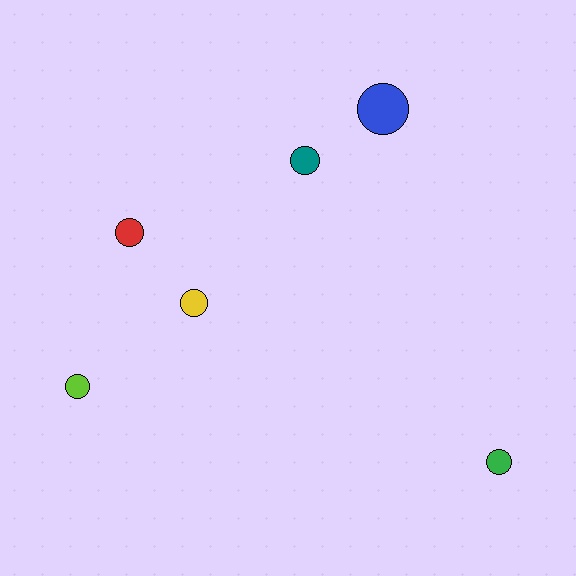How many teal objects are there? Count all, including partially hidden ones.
There is 1 teal object.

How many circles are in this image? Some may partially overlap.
There are 6 circles.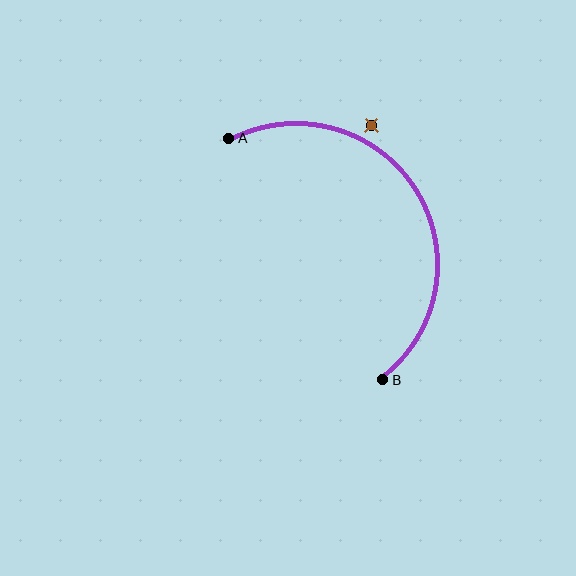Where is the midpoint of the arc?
The arc midpoint is the point on the curve farthest from the straight line joining A and B. It sits to the right of that line.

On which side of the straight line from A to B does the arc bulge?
The arc bulges to the right of the straight line connecting A and B.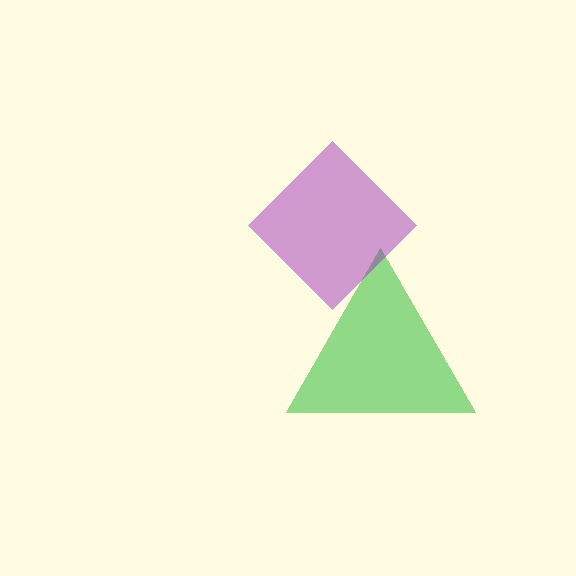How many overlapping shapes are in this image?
There are 2 overlapping shapes in the image.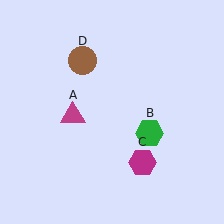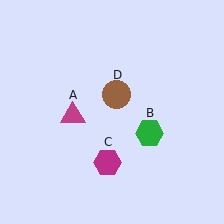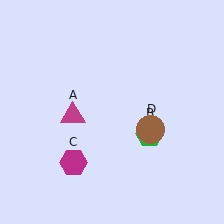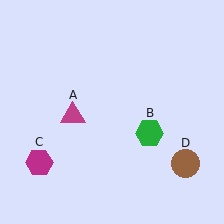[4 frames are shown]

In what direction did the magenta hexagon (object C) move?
The magenta hexagon (object C) moved left.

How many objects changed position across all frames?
2 objects changed position: magenta hexagon (object C), brown circle (object D).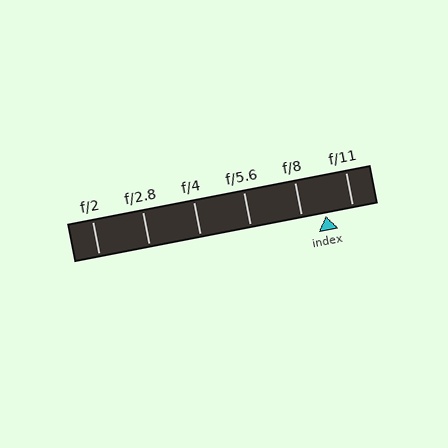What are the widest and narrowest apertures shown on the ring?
The widest aperture shown is f/2 and the narrowest is f/11.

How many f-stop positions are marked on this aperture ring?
There are 6 f-stop positions marked.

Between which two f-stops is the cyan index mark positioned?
The index mark is between f/8 and f/11.